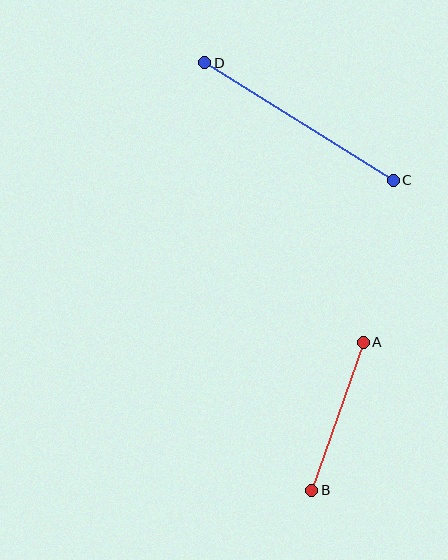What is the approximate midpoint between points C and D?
The midpoint is at approximately (299, 121) pixels.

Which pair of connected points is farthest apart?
Points C and D are farthest apart.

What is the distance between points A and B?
The distance is approximately 156 pixels.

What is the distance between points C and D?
The distance is approximately 222 pixels.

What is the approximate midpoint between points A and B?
The midpoint is at approximately (337, 416) pixels.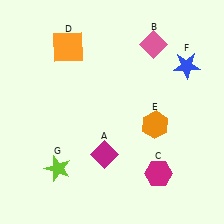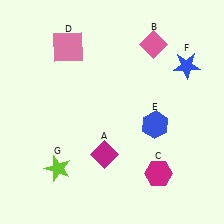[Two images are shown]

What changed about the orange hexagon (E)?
In Image 1, E is orange. In Image 2, it changed to blue.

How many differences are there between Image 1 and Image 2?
There are 2 differences between the two images.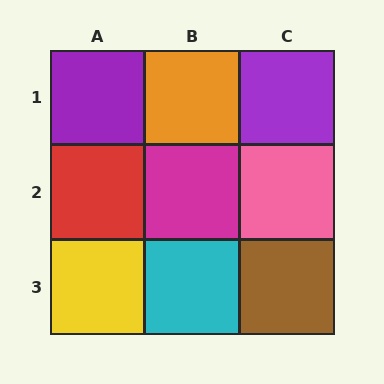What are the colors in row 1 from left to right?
Purple, orange, purple.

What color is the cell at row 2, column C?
Pink.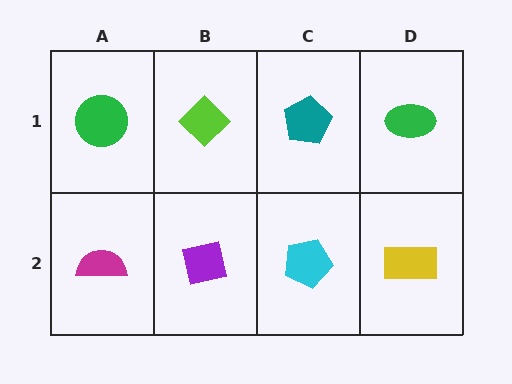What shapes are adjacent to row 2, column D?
A green ellipse (row 1, column D), a cyan pentagon (row 2, column C).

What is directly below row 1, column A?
A magenta semicircle.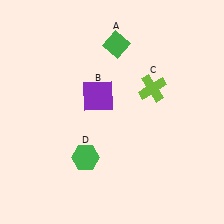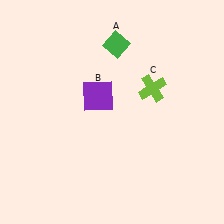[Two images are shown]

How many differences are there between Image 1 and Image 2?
There is 1 difference between the two images.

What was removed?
The green hexagon (D) was removed in Image 2.